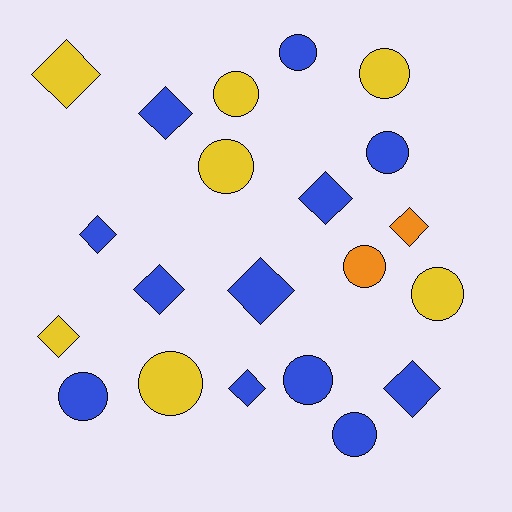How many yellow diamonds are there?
There are 2 yellow diamonds.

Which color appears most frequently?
Blue, with 12 objects.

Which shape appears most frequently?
Circle, with 11 objects.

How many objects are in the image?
There are 21 objects.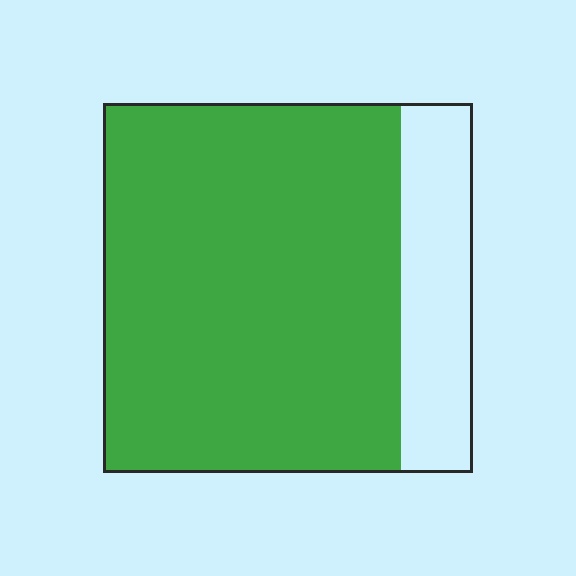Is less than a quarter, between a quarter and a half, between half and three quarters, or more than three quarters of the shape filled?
More than three quarters.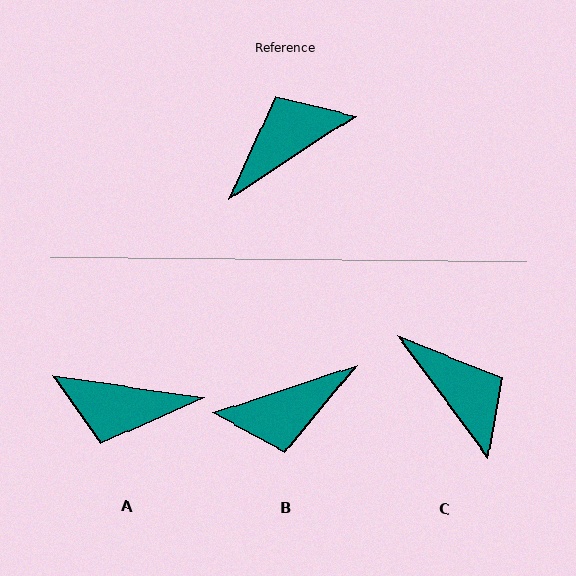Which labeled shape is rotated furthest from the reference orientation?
B, about 165 degrees away.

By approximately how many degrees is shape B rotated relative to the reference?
Approximately 165 degrees counter-clockwise.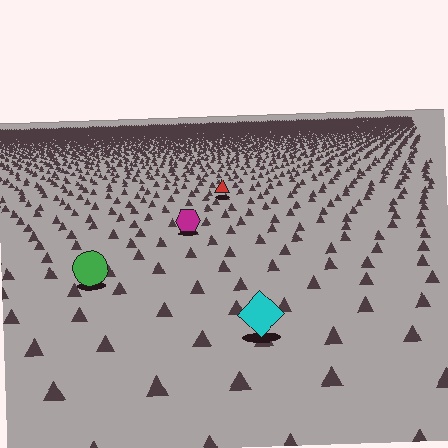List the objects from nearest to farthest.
From nearest to farthest: the cyan diamond, the green circle, the magenta hexagon, the red triangle.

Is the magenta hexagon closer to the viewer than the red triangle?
Yes. The magenta hexagon is closer — you can tell from the texture gradient: the ground texture is coarser near it.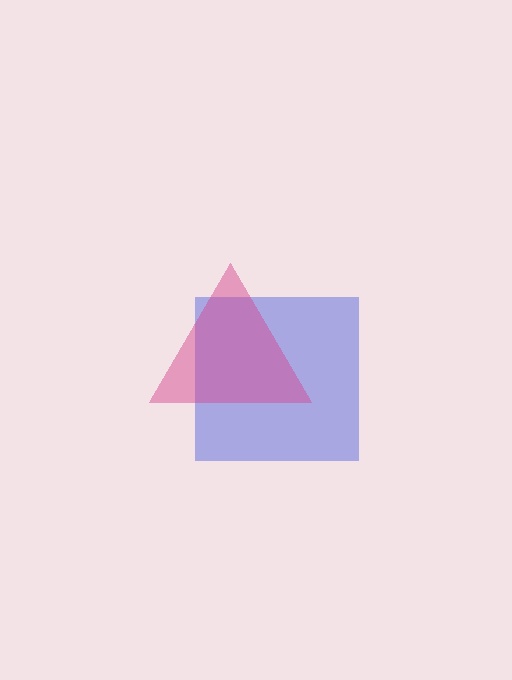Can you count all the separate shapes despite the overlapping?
Yes, there are 2 separate shapes.